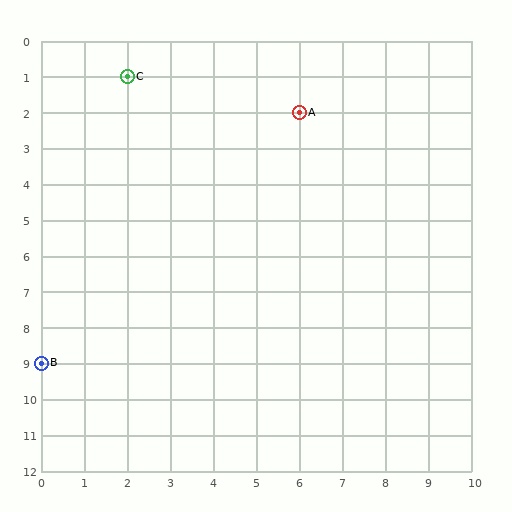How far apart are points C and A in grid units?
Points C and A are 4 columns and 1 row apart (about 4.1 grid units diagonally).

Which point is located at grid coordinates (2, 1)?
Point C is at (2, 1).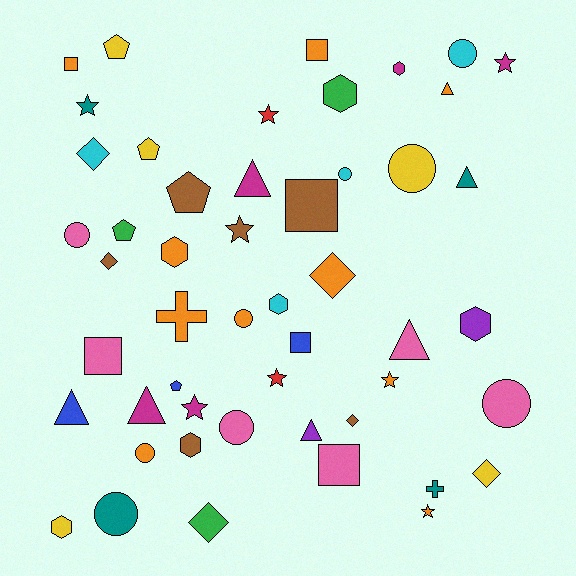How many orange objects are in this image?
There are 10 orange objects.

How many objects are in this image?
There are 50 objects.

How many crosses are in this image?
There are 2 crosses.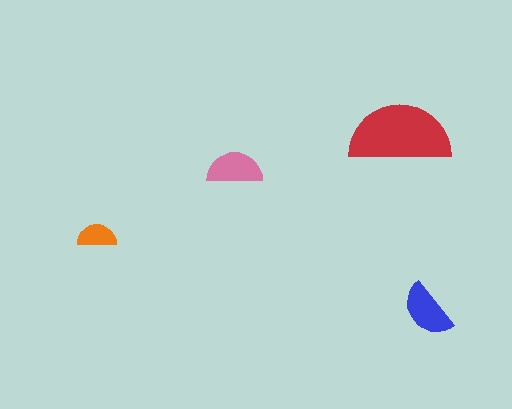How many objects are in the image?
There are 4 objects in the image.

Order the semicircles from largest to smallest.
the red one, the blue one, the pink one, the orange one.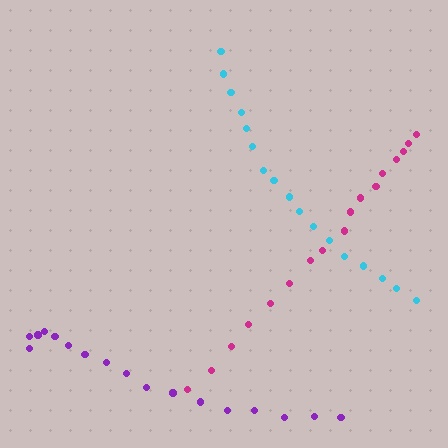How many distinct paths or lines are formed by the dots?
There are 3 distinct paths.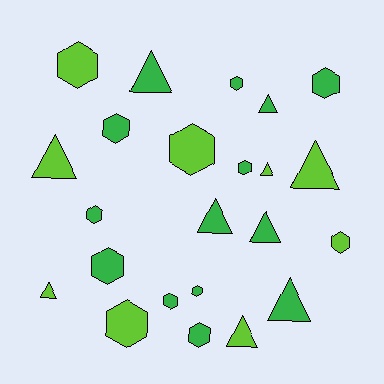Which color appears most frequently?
Green, with 14 objects.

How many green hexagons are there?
There are 9 green hexagons.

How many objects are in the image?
There are 23 objects.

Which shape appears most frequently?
Hexagon, with 13 objects.